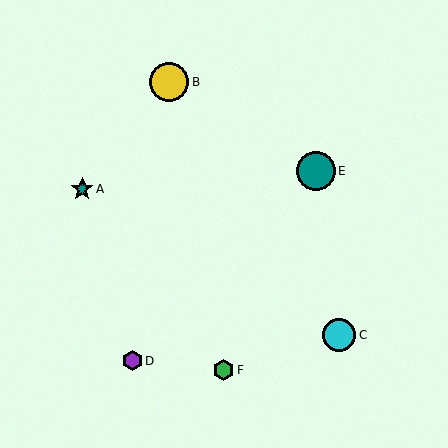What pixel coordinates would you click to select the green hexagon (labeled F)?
Click at (223, 370) to select the green hexagon F.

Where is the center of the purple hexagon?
The center of the purple hexagon is at (132, 361).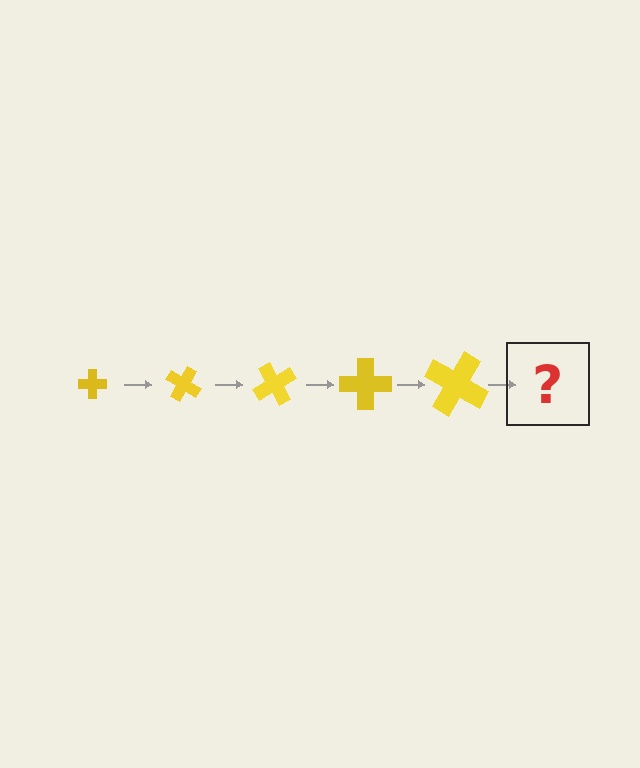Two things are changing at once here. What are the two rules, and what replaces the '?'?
The two rules are that the cross grows larger each step and it rotates 30 degrees each step. The '?' should be a cross, larger than the previous one and rotated 150 degrees from the start.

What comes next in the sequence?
The next element should be a cross, larger than the previous one and rotated 150 degrees from the start.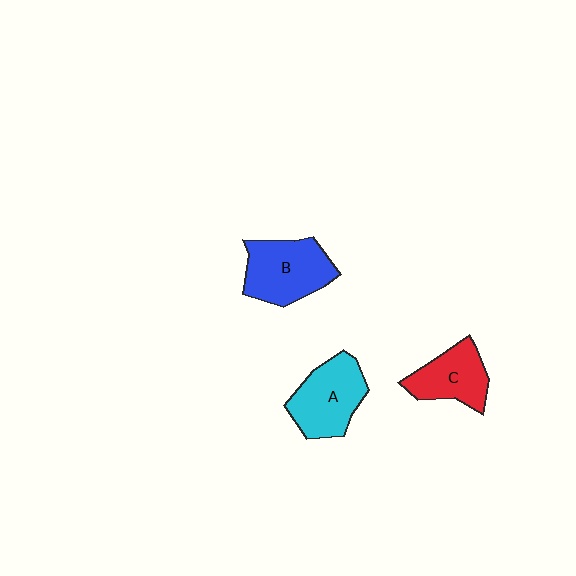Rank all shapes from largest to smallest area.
From largest to smallest: B (blue), A (cyan), C (red).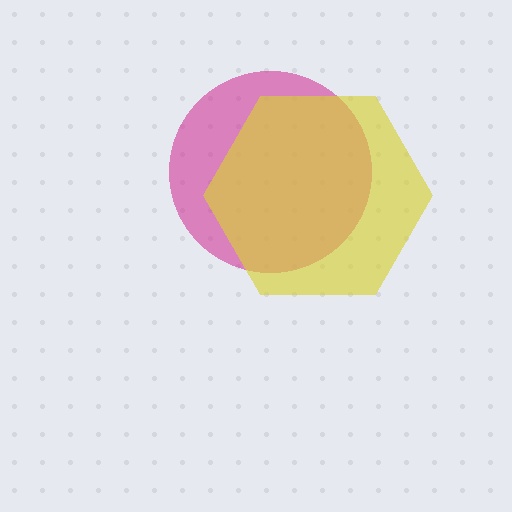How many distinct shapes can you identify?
There are 2 distinct shapes: a magenta circle, a yellow hexagon.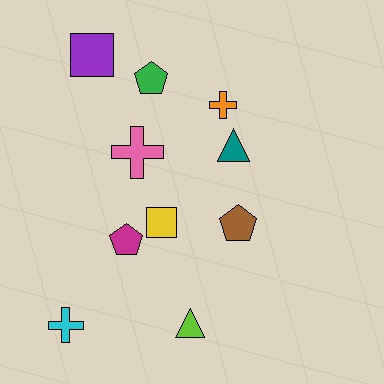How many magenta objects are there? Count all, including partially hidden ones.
There is 1 magenta object.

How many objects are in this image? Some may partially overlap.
There are 10 objects.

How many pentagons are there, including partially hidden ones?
There are 3 pentagons.